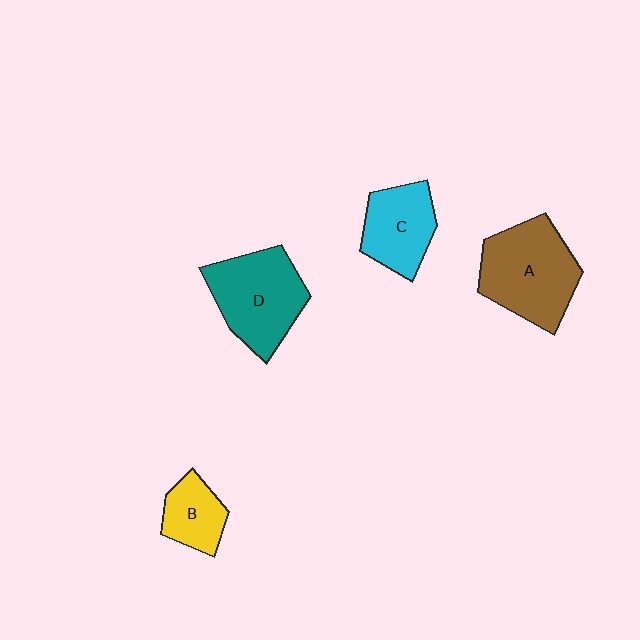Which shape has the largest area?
Shape A (brown).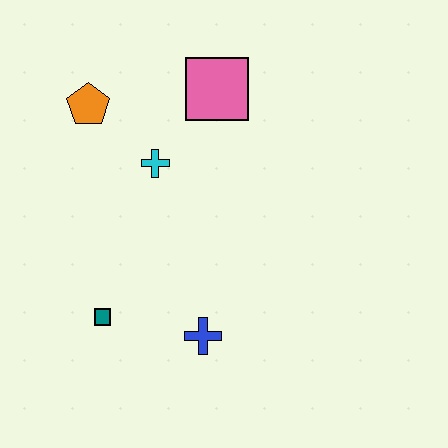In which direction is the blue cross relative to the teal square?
The blue cross is to the right of the teal square.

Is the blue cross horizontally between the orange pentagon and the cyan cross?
No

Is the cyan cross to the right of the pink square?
No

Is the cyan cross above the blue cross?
Yes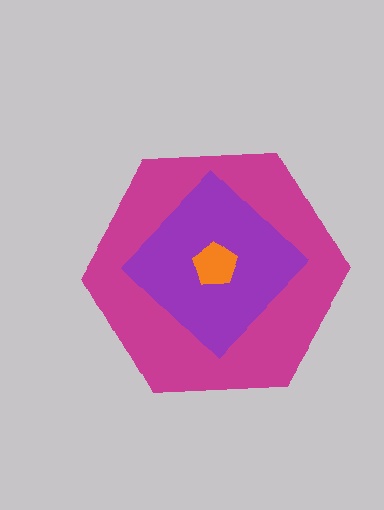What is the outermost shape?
The magenta hexagon.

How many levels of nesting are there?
3.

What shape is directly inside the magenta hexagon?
The purple diamond.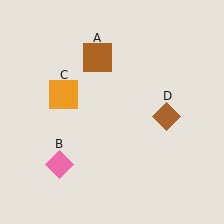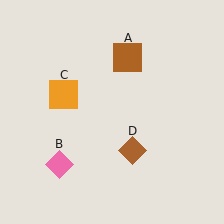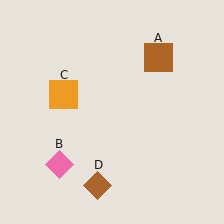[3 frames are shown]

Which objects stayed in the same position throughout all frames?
Pink diamond (object B) and orange square (object C) remained stationary.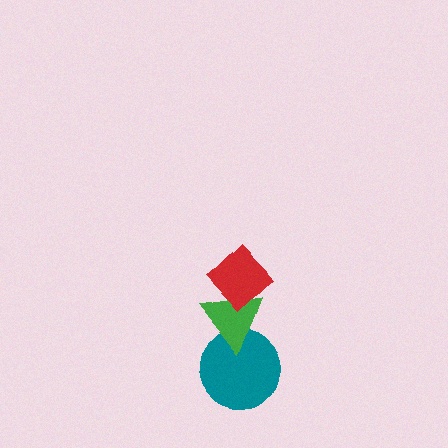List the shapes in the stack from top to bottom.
From top to bottom: the red diamond, the green triangle, the teal circle.